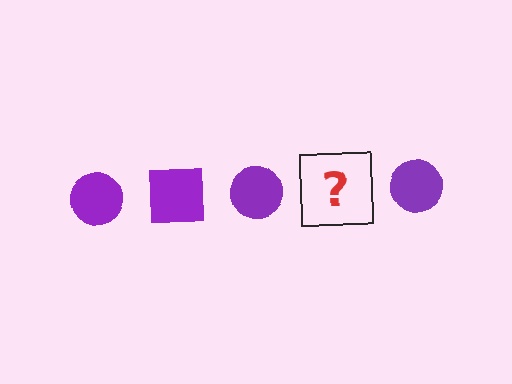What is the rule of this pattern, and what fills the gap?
The rule is that the pattern cycles through circle, square shapes in purple. The gap should be filled with a purple square.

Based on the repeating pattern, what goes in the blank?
The blank should be a purple square.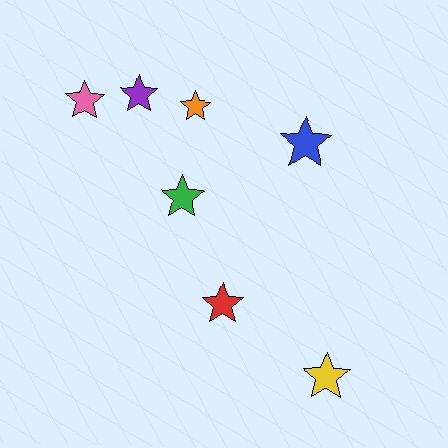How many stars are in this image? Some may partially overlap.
There are 7 stars.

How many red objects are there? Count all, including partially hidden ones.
There is 1 red object.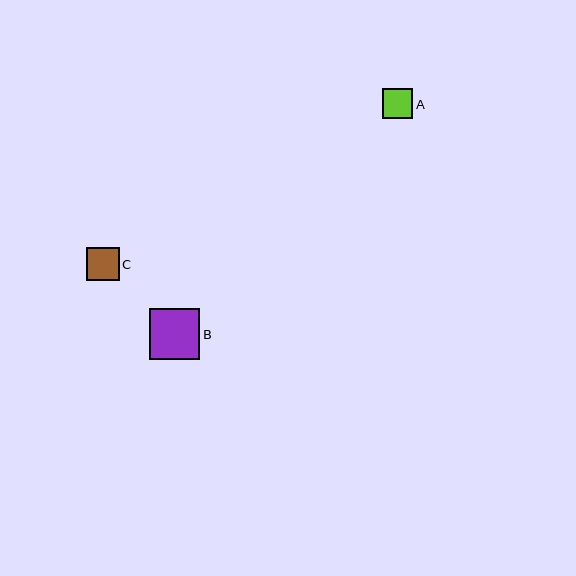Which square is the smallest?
Square A is the smallest with a size of approximately 30 pixels.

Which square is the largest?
Square B is the largest with a size of approximately 51 pixels.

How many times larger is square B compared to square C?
Square B is approximately 1.6 times the size of square C.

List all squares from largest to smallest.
From largest to smallest: B, C, A.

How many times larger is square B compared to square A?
Square B is approximately 1.7 times the size of square A.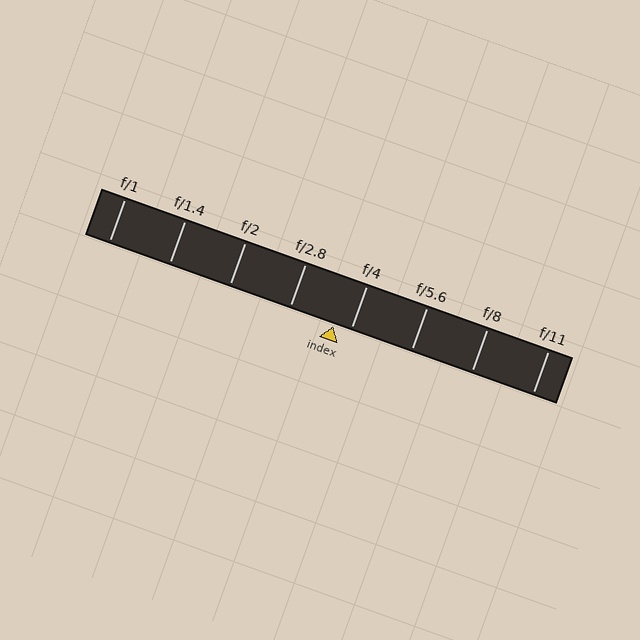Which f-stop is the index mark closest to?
The index mark is closest to f/4.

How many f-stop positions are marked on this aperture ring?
There are 8 f-stop positions marked.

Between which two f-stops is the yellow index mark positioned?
The index mark is between f/2.8 and f/4.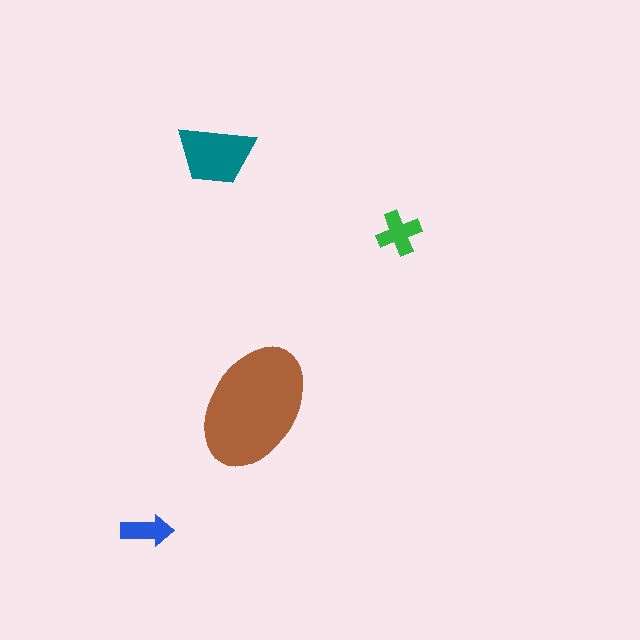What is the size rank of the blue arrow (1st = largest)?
4th.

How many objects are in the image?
There are 4 objects in the image.